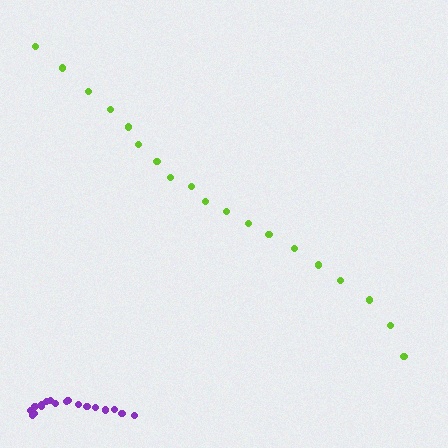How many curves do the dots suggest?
There are 2 distinct paths.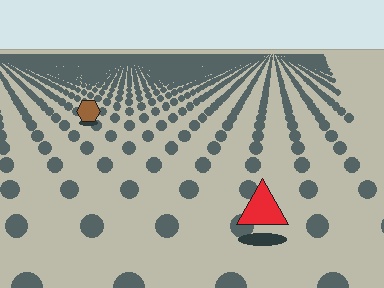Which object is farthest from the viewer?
The brown hexagon is farthest from the viewer. It appears smaller and the ground texture around it is denser.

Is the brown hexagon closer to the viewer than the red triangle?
No. The red triangle is closer — you can tell from the texture gradient: the ground texture is coarser near it.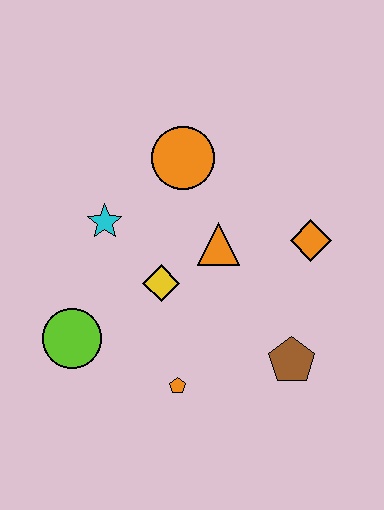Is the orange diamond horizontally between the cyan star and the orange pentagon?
No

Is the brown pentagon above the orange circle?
No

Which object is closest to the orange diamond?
The orange triangle is closest to the orange diamond.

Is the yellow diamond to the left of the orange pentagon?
Yes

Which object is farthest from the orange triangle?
The lime circle is farthest from the orange triangle.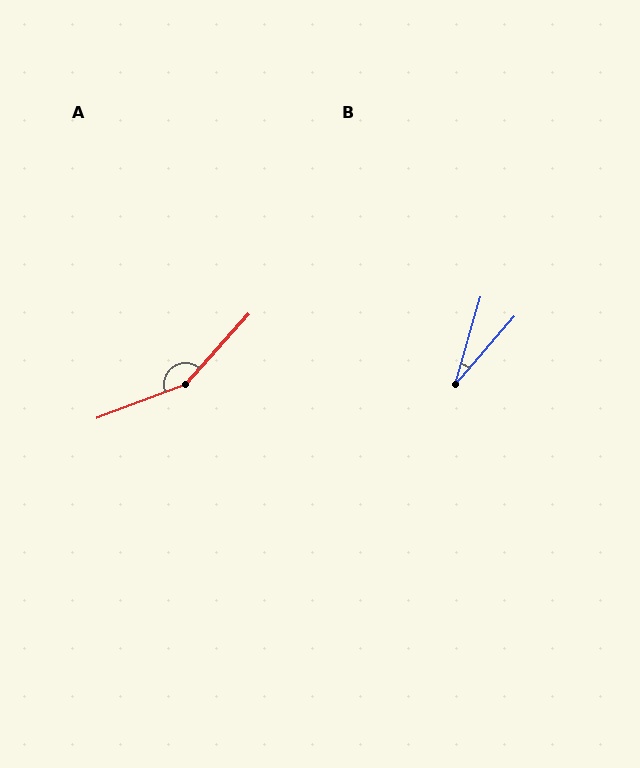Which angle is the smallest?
B, at approximately 25 degrees.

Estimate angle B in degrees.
Approximately 25 degrees.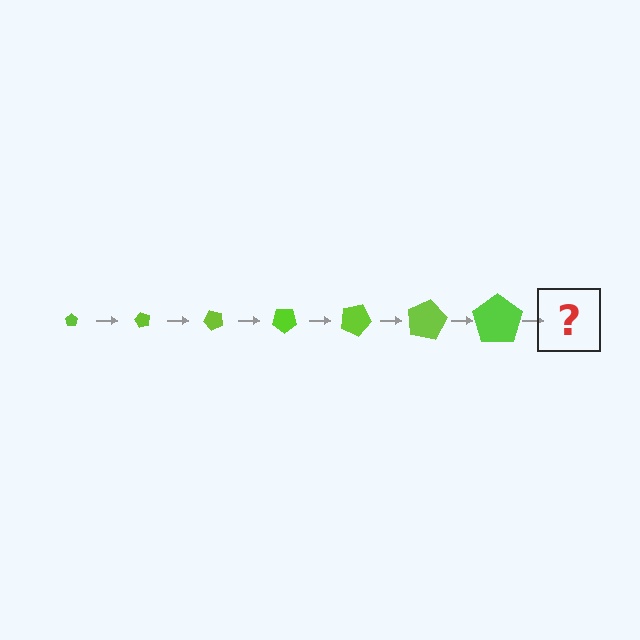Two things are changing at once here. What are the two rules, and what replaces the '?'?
The two rules are that the pentagon grows larger each step and it rotates 60 degrees each step. The '?' should be a pentagon, larger than the previous one and rotated 420 degrees from the start.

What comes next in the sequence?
The next element should be a pentagon, larger than the previous one and rotated 420 degrees from the start.